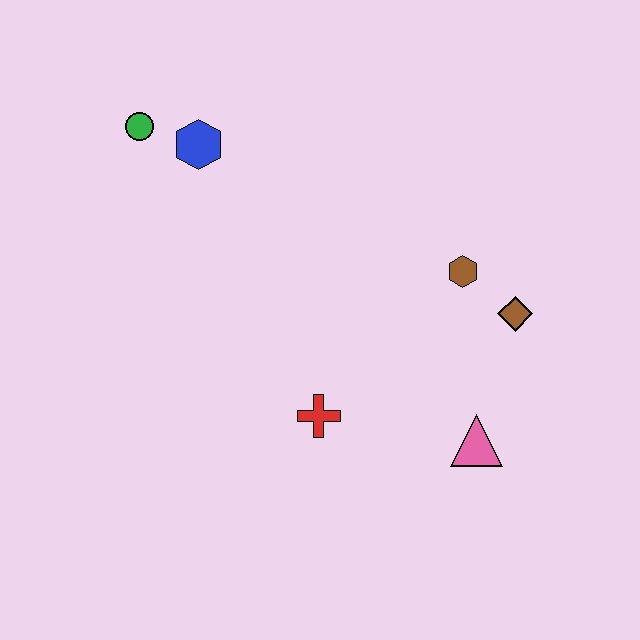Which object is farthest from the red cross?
The green circle is farthest from the red cross.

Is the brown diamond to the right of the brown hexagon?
Yes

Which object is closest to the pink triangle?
The brown diamond is closest to the pink triangle.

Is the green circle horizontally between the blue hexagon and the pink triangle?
No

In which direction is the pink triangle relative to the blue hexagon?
The pink triangle is below the blue hexagon.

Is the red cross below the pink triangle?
No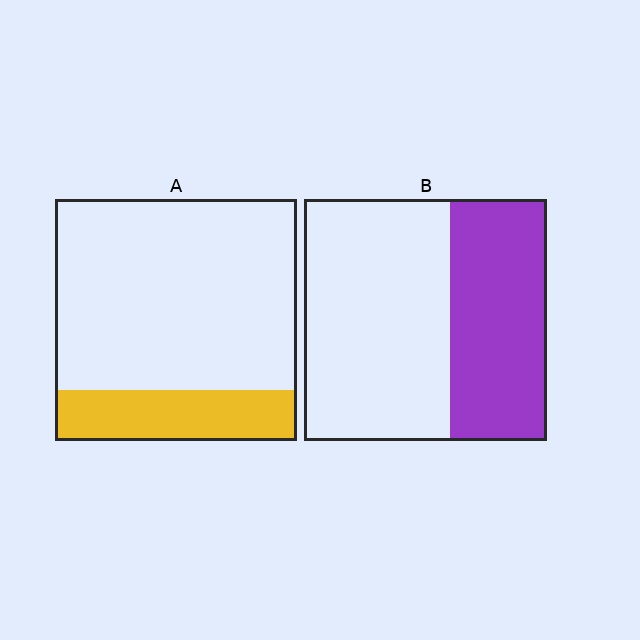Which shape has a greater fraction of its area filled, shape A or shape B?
Shape B.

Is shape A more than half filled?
No.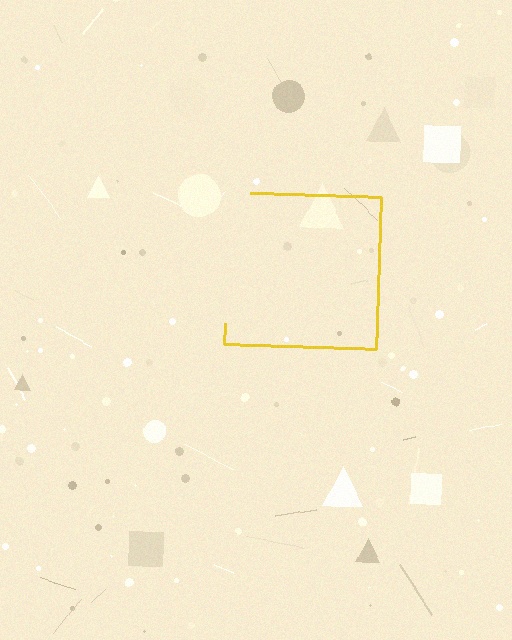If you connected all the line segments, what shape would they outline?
They would outline a square.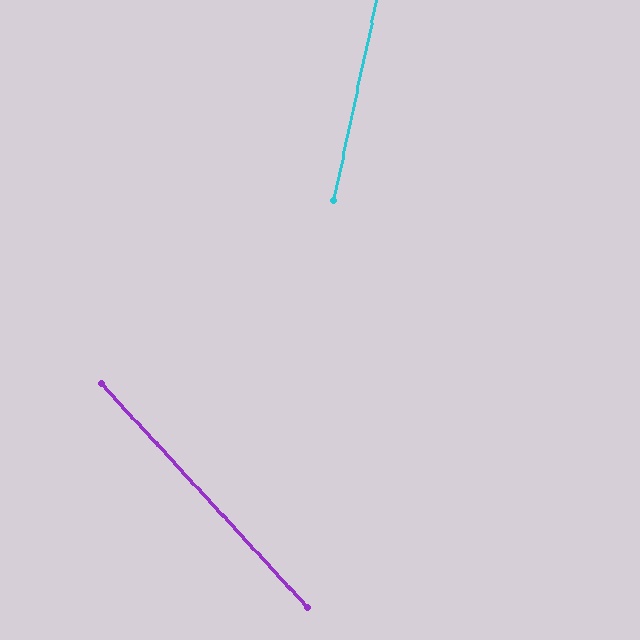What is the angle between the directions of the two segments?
Approximately 55 degrees.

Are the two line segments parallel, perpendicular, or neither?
Neither parallel nor perpendicular — they differ by about 55°.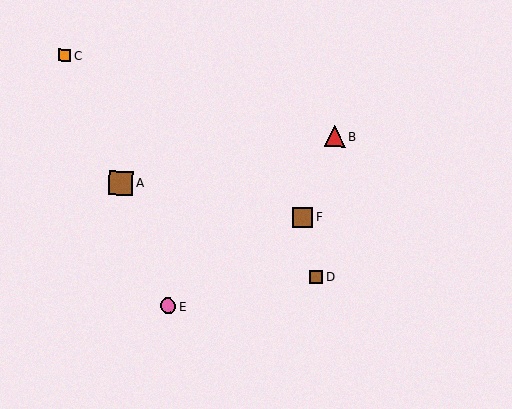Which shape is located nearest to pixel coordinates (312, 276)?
The brown square (labeled D) at (316, 277) is nearest to that location.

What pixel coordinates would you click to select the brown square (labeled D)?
Click at (316, 277) to select the brown square D.